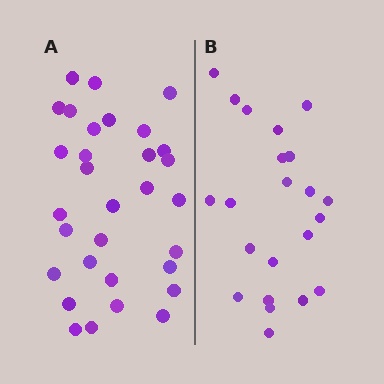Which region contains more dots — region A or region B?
Region A (the left region) has more dots.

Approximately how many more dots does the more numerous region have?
Region A has roughly 8 or so more dots than region B.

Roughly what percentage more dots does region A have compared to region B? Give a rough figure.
About 40% more.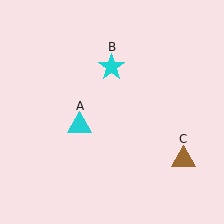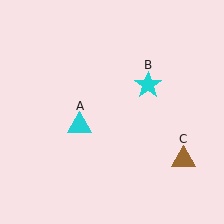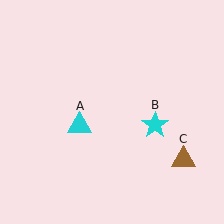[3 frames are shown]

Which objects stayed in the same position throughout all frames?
Cyan triangle (object A) and brown triangle (object C) remained stationary.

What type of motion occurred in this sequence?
The cyan star (object B) rotated clockwise around the center of the scene.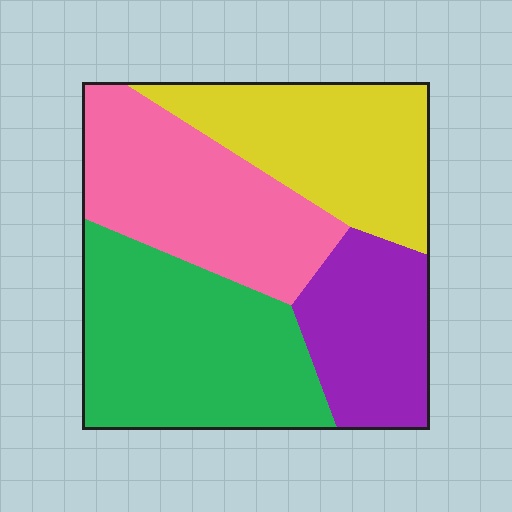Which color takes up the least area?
Purple, at roughly 20%.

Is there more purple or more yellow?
Yellow.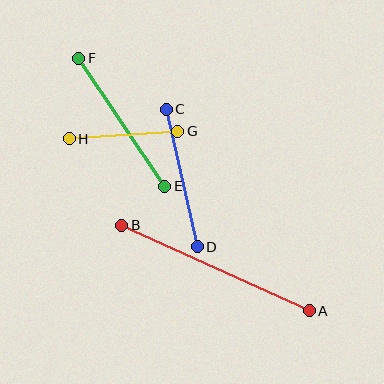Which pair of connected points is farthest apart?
Points A and B are farthest apart.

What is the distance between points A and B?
The distance is approximately 206 pixels.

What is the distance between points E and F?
The distance is approximately 154 pixels.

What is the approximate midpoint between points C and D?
The midpoint is at approximately (182, 178) pixels.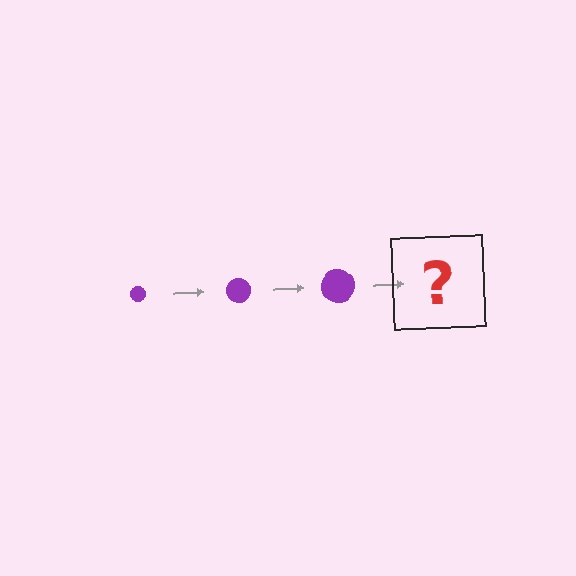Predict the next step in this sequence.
The next step is a purple circle, larger than the previous one.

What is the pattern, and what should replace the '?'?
The pattern is that the circle gets progressively larger each step. The '?' should be a purple circle, larger than the previous one.